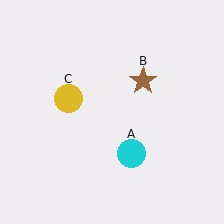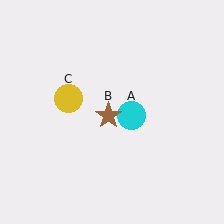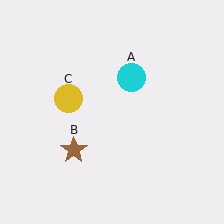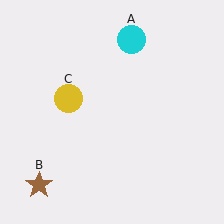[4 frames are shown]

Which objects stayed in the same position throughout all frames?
Yellow circle (object C) remained stationary.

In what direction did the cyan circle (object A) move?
The cyan circle (object A) moved up.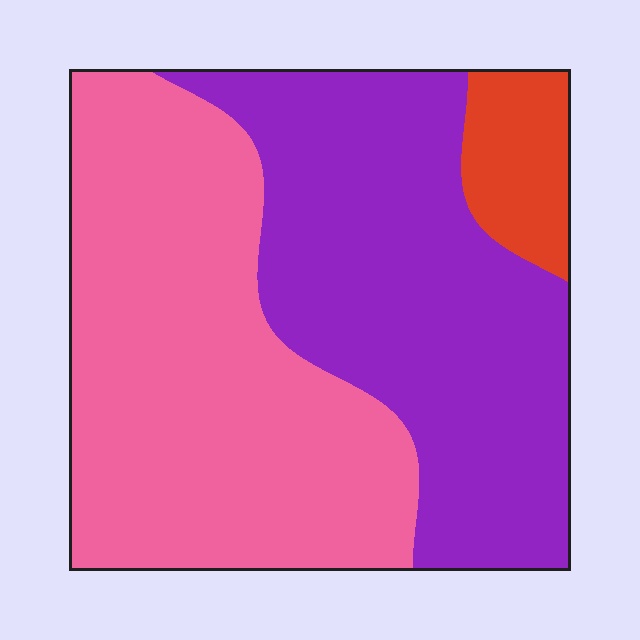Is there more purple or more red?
Purple.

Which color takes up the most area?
Pink, at roughly 50%.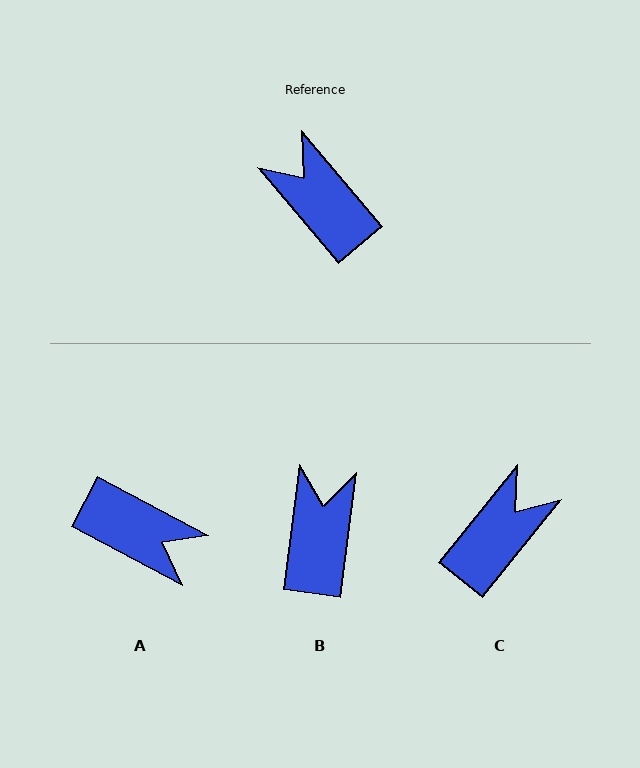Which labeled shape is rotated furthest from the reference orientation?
A, about 158 degrees away.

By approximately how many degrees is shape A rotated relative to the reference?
Approximately 158 degrees clockwise.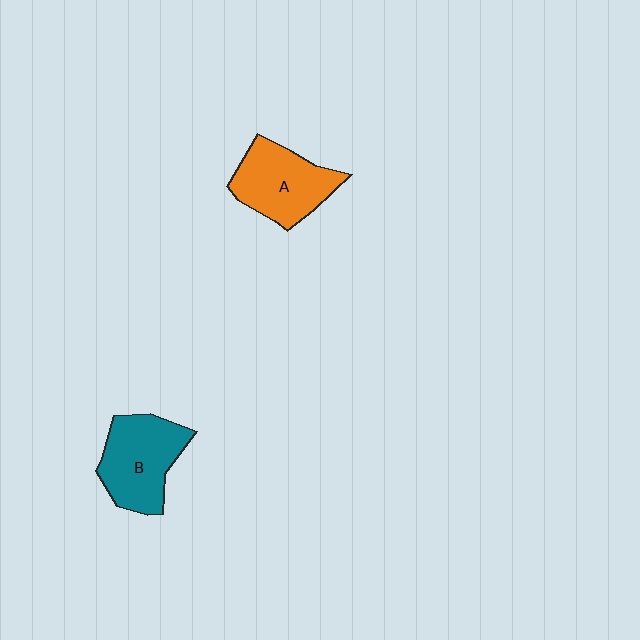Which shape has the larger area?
Shape B (teal).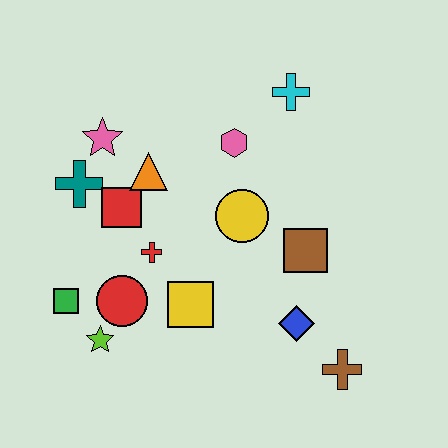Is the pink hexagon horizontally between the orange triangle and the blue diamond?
Yes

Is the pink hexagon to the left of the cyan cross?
Yes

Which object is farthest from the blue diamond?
The pink star is farthest from the blue diamond.